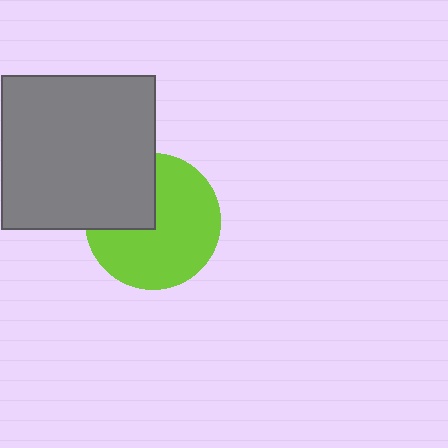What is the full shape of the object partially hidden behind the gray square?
The partially hidden object is a lime circle.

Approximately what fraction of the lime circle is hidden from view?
Roughly 30% of the lime circle is hidden behind the gray square.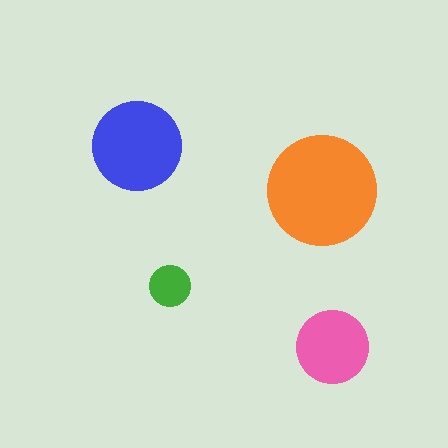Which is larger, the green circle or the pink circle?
The pink one.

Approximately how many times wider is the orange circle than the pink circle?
About 1.5 times wider.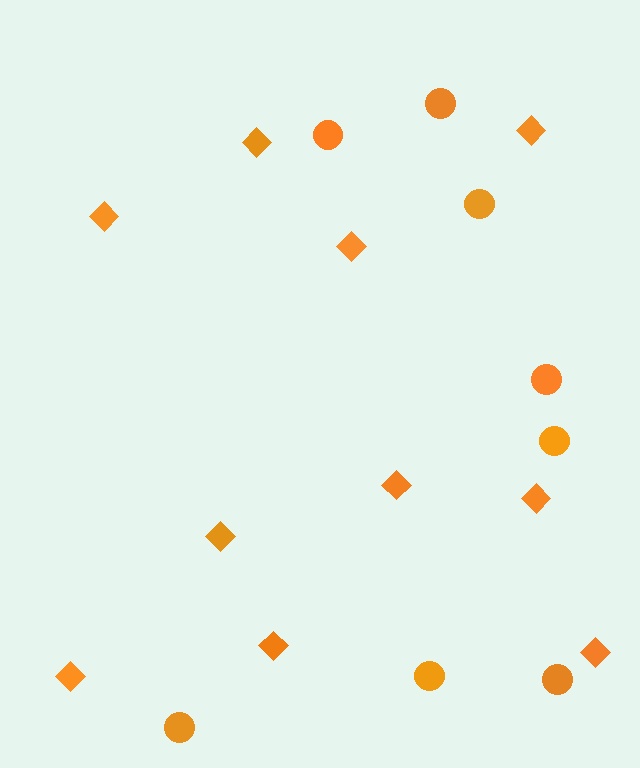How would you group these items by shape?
There are 2 groups: one group of diamonds (10) and one group of circles (8).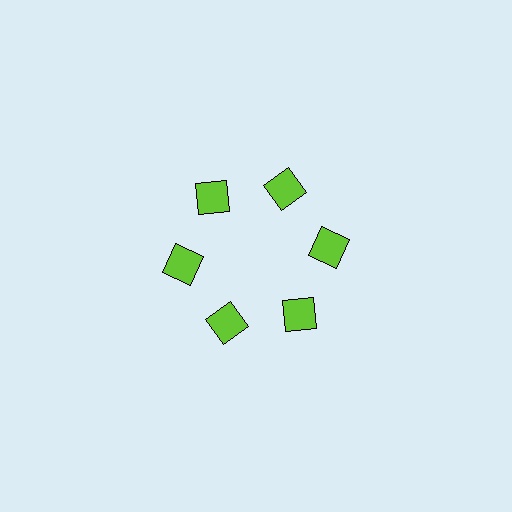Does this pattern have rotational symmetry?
Yes, this pattern has 6-fold rotational symmetry. It looks the same after rotating 60 degrees around the center.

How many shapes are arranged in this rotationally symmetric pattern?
There are 6 shapes, arranged in 6 groups of 1.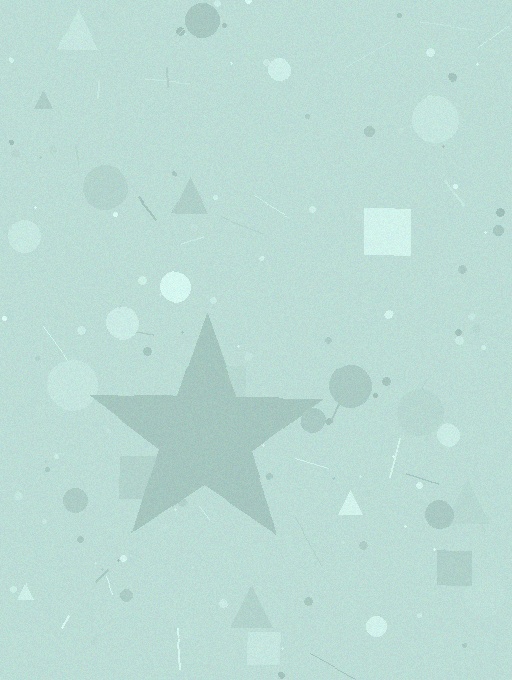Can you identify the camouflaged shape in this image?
The camouflaged shape is a star.